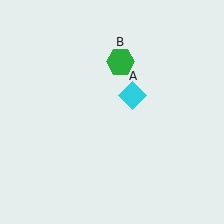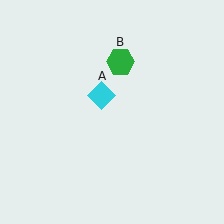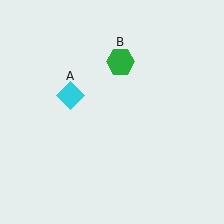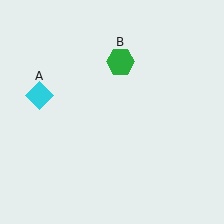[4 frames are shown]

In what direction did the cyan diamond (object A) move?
The cyan diamond (object A) moved left.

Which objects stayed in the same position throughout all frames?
Green hexagon (object B) remained stationary.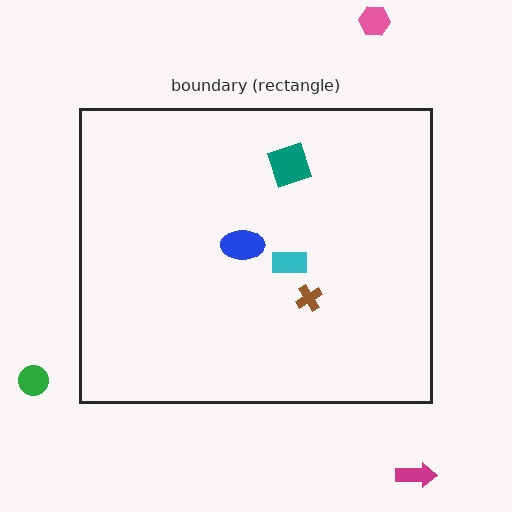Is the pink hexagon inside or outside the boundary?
Outside.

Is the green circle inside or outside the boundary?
Outside.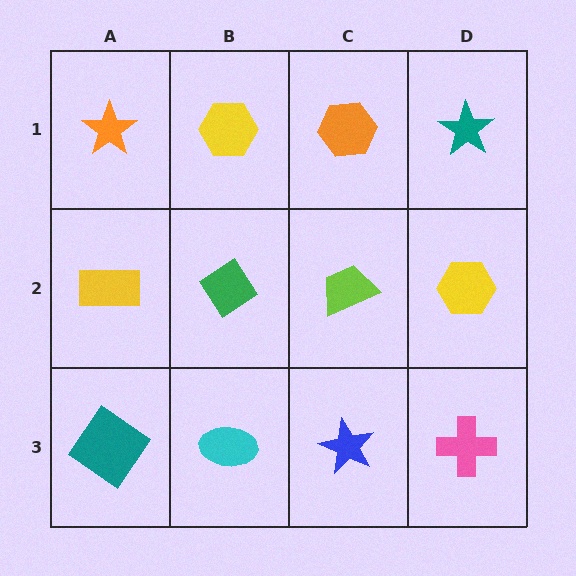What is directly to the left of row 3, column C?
A cyan ellipse.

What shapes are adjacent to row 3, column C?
A lime trapezoid (row 2, column C), a cyan ellipse (row 3, column B), a pink cross (row 3, column D).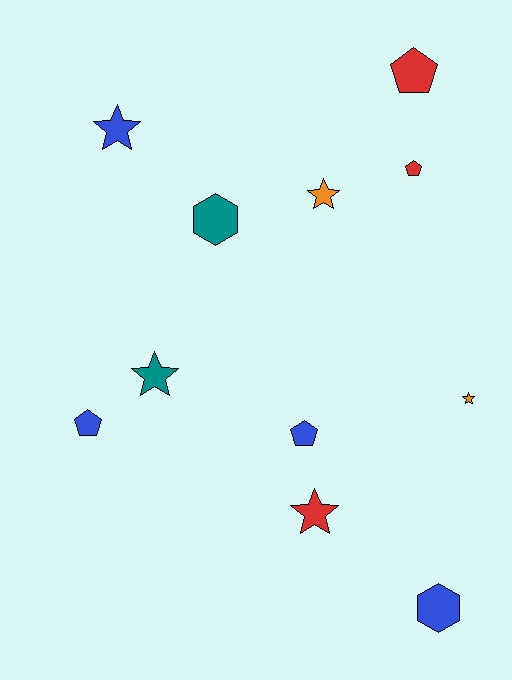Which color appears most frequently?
Blue, with 4 objects.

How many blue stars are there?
There is 1 blue star.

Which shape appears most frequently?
Star, with 5 objects.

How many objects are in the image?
There are 11 objects.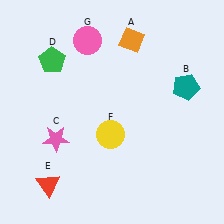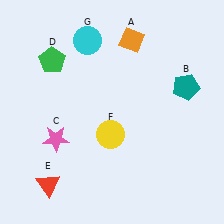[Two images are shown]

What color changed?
The circle (G) changed from pink in Image 1 to cyan in Image 2.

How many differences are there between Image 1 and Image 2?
There is 1 difference between the two images.